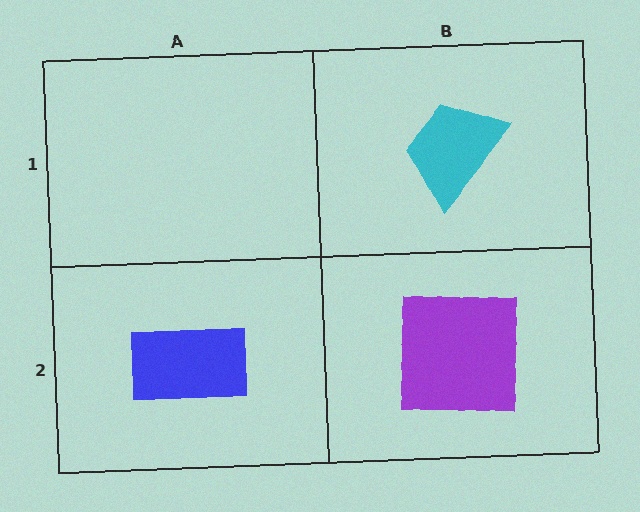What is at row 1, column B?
A cyan trapezoid.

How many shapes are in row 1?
1 shape.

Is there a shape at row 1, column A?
No, that cell is empty.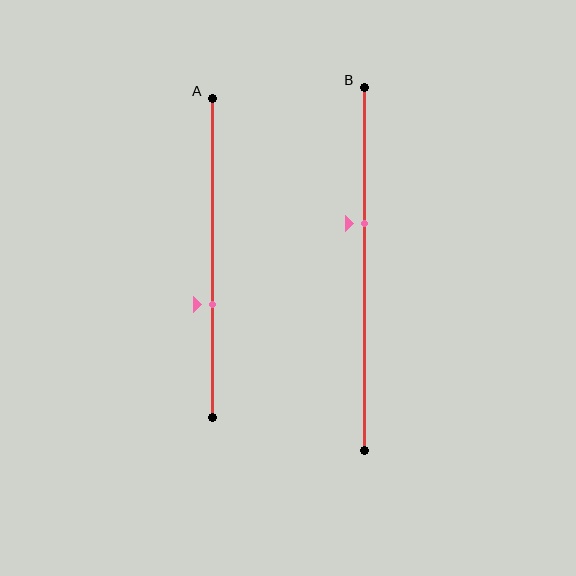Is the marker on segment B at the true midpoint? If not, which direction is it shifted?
No, the marker on segment B is shifted upward by about 12% of the segment length.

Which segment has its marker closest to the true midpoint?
Segment B has its marker closest to the true midpoint.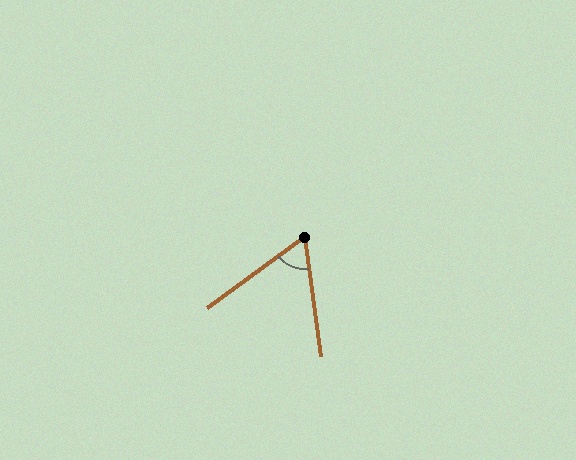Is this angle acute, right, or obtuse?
It is acute.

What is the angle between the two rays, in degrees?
Approximately 61 degrees.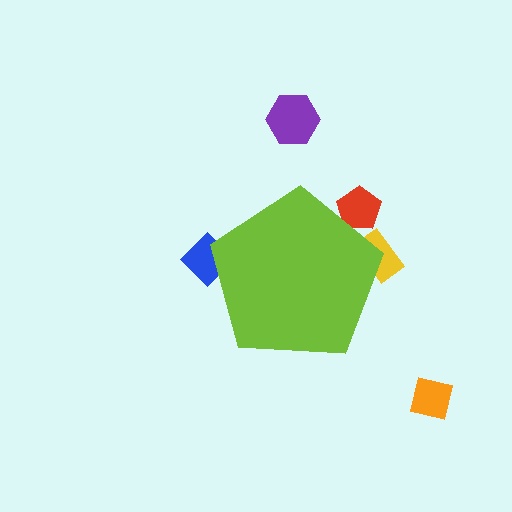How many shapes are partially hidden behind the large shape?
3 shapes are partially hidden.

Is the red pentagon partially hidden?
Yes, the red pentagon is partially hidden behind the lime pentagon.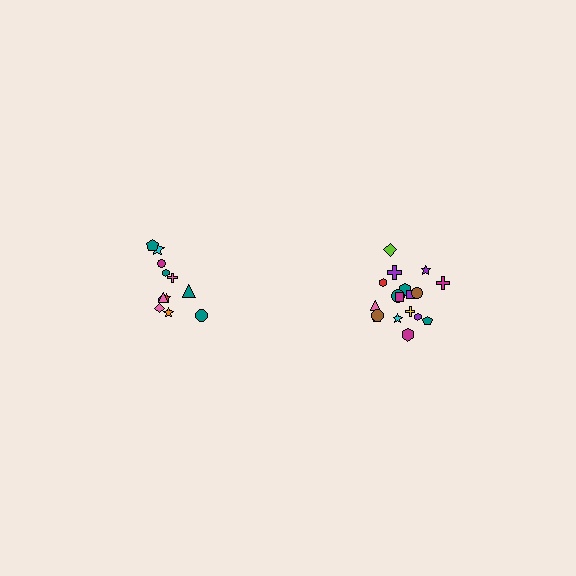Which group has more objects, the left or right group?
The right group.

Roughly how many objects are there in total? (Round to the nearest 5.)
Roughly 30 objects in total.